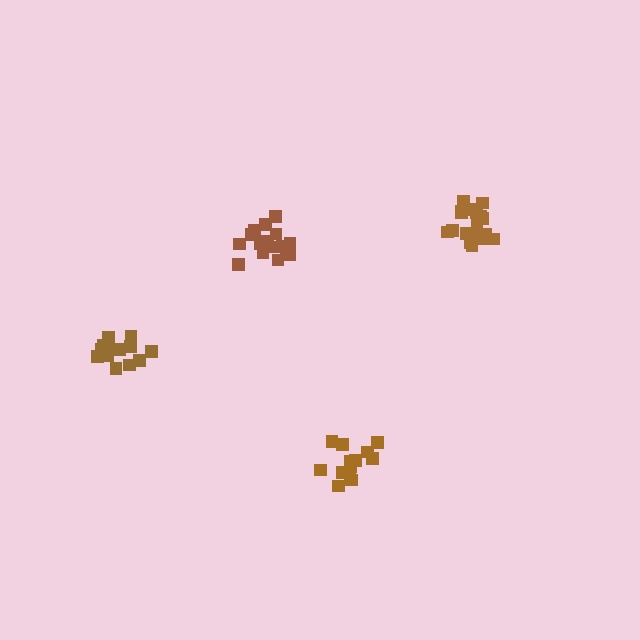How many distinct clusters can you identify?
There are 4 distinct clusters.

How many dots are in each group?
Group 1: 17 dots, Group 2: 19 dots, Group 3: 13 dots, Group 4: 13 dots (62 total).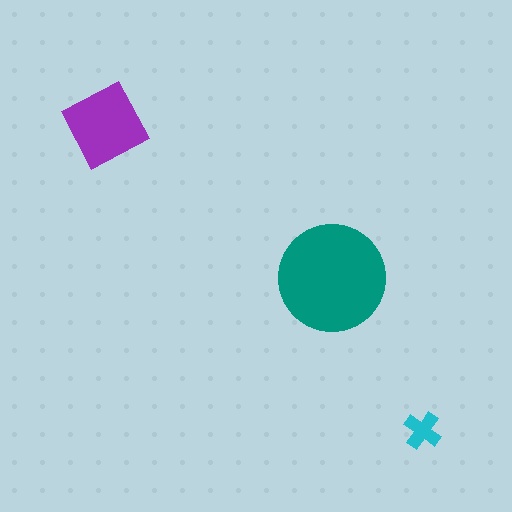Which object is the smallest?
The cyan cross.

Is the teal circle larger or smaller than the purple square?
Larger.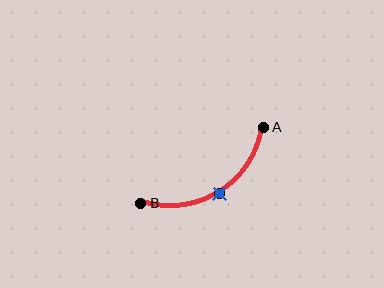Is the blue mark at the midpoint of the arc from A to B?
Yes. The blue mark lies on the arc at equal arc-length from both A and B — it is the arc midpoint.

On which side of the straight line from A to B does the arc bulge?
The arc bulges below the straight line connecting A and B.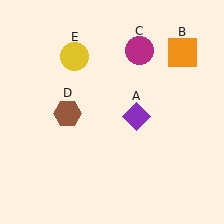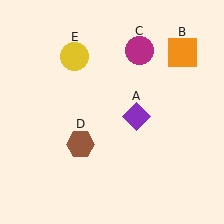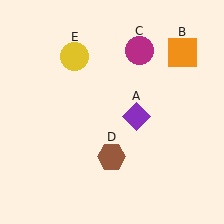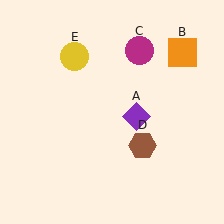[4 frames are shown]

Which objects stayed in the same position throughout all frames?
Purple diamond (object A) and orange square (object B) and magenta circle (object C) and yellow circle (object E) remained stationary.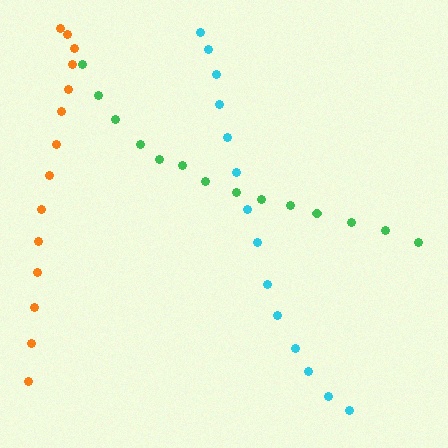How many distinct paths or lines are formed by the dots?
There are 3 distinct paths.